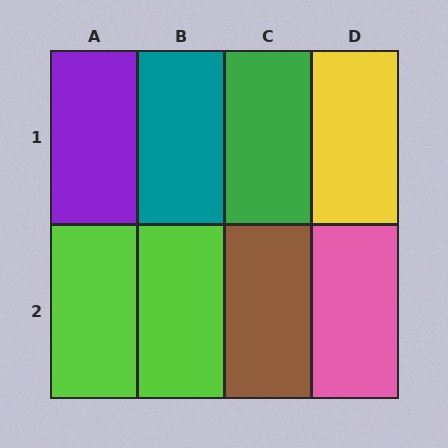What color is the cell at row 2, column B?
Lime.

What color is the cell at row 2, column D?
Pink.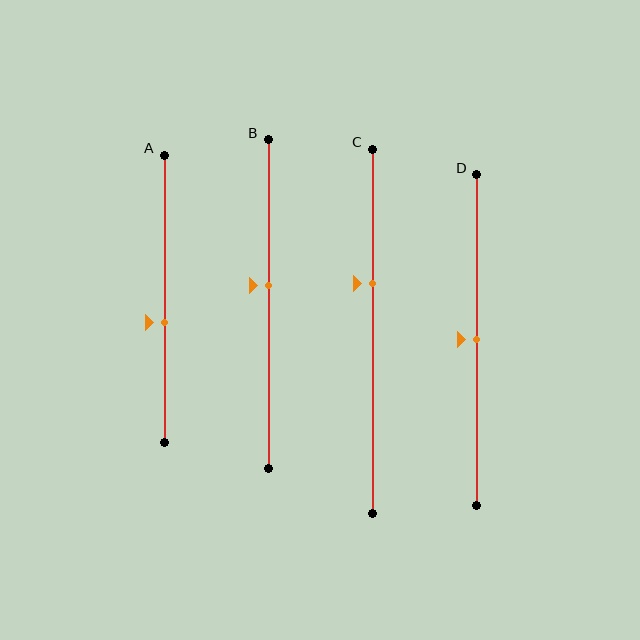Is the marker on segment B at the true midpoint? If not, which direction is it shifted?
No, the marker on segment B is shifted upward by about 6% of the segment length.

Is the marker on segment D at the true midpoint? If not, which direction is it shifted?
Yes, the marker on segment D is at the true midpoint.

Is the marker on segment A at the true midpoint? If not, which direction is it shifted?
No, the marker on segment A is shifted downward by about 8% of the segment length.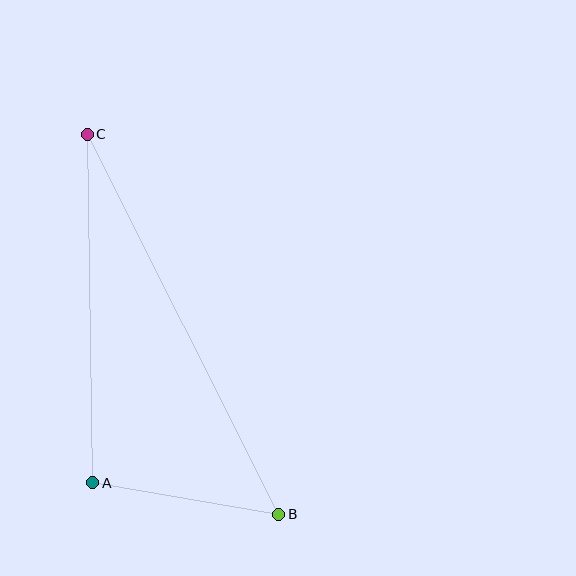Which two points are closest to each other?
Points A and B are closest to each other.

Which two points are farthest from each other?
Points B and C are farthest from each other.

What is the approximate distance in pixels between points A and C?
The distance between A and C is approximately 349 pixels.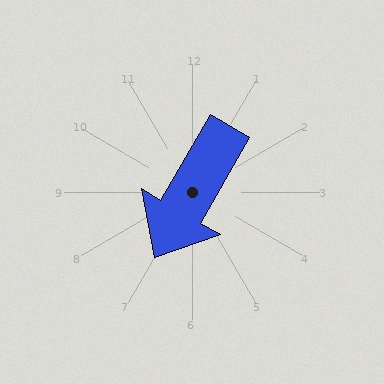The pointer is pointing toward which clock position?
Roughly 7 o'clock.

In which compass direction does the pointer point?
Southwest.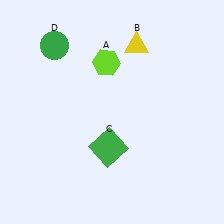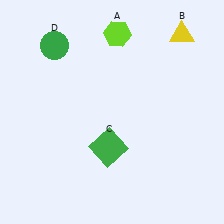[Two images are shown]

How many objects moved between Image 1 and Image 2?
2 objects moved between the two images.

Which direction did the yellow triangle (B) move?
The yellow triangle (B) moved right.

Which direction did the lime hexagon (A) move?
The lime hexagon (A) moved up.